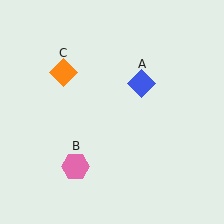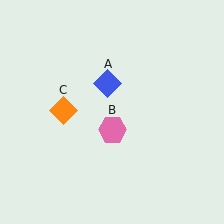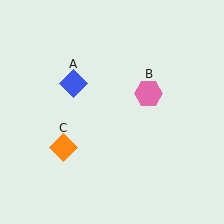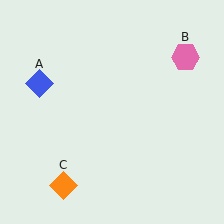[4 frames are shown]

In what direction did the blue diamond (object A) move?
The blue diamond (object A) moved left.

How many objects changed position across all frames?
3 objects changed position: blue diamond (object A), pink hexagon (object B), orange diamond (object C).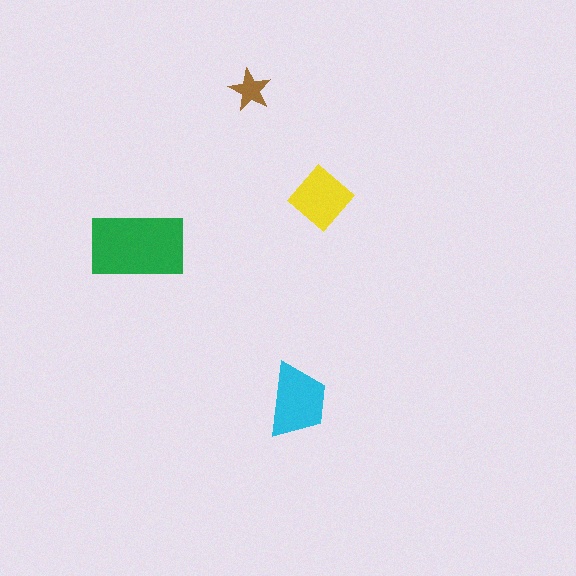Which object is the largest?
The green rectangle.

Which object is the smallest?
The brown star.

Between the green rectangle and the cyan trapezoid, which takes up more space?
The green rectangle.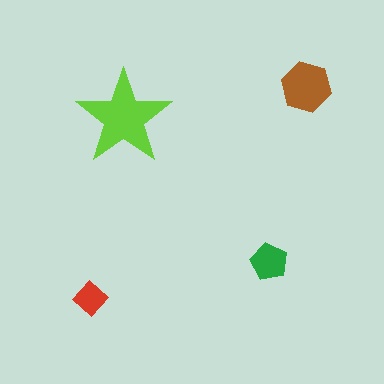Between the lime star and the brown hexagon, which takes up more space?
The lime star.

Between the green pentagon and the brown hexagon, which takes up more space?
The brown hexagon.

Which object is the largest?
The lime star.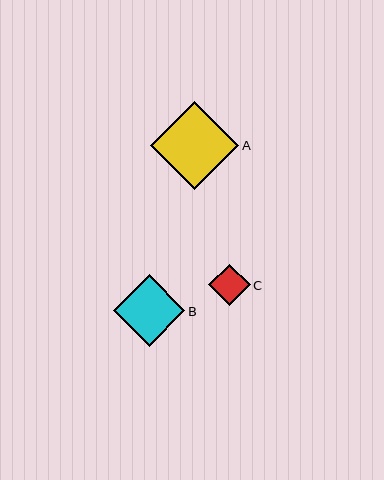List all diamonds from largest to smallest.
From largest to smallest: A, B, C.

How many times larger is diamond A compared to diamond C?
Diamond A is approximately 2.1 times the size of diamond C.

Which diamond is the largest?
Diamond A is the largest with a size of approximately 89 pixels.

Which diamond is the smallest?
Diamond C is the smallest with a size of approximately 42 pixels.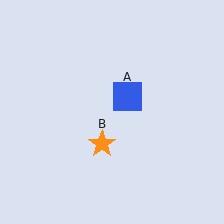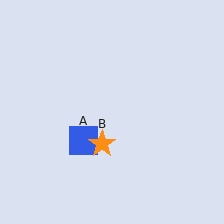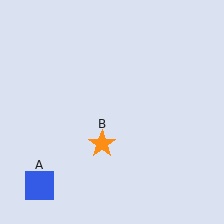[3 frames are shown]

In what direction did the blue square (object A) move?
The blue square (object A) moved down and to the left.